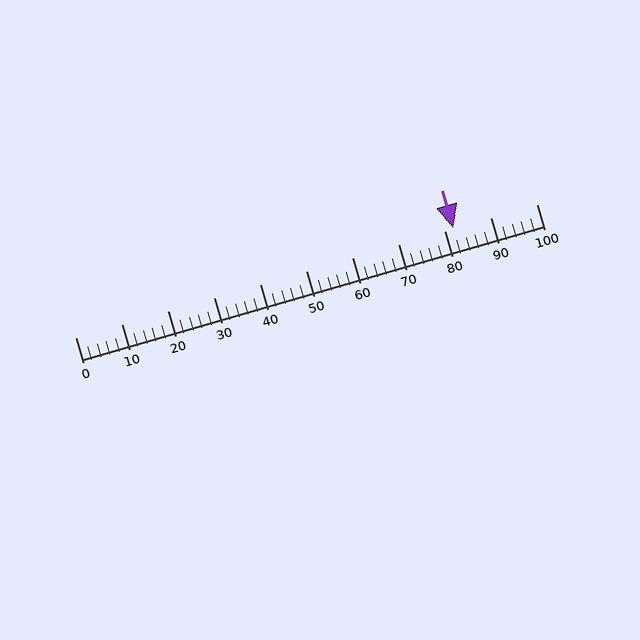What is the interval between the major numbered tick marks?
The major tick marks are spaced 10 units apart.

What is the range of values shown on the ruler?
The ruler shows values from 0 to 100.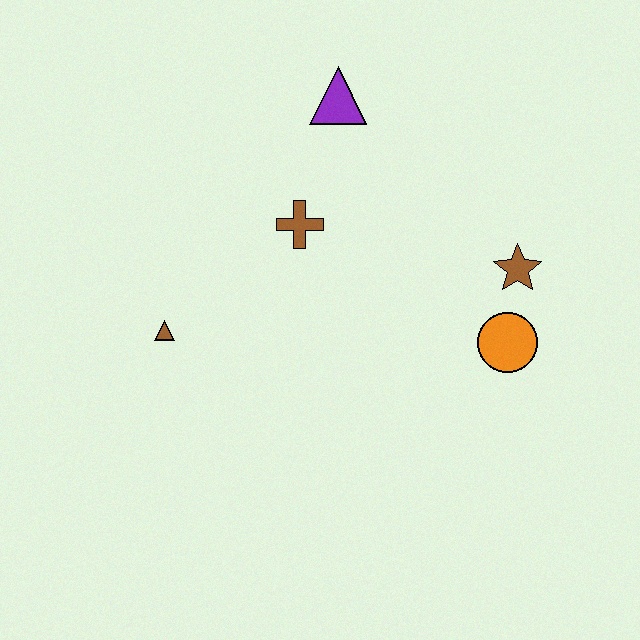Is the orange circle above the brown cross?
No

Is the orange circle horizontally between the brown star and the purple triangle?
Yes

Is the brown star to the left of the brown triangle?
No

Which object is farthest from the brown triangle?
The brown star is farthest from the brown triangle.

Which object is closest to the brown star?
The orange circle is closest to the brown star.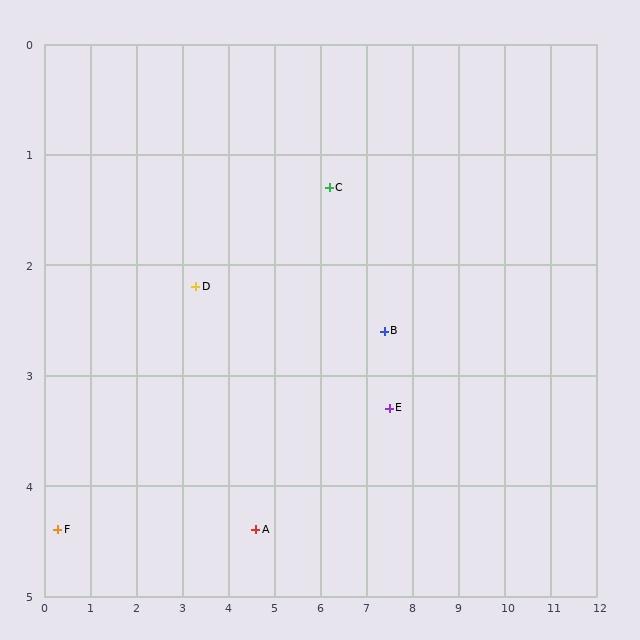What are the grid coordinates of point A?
Point A is at approximately (4.6, 4.4).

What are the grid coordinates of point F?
Point F is at approximately (0.3, 4.4).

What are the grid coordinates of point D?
Point D is at approximately (3.3, 2.2).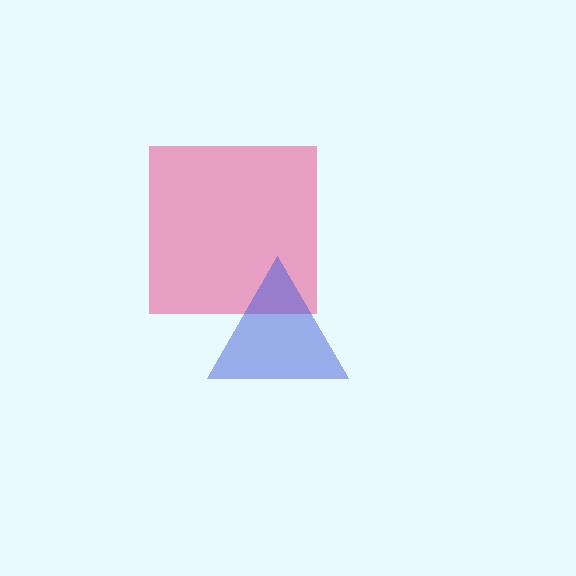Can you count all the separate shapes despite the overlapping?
Yes, there are 2 separate shapes.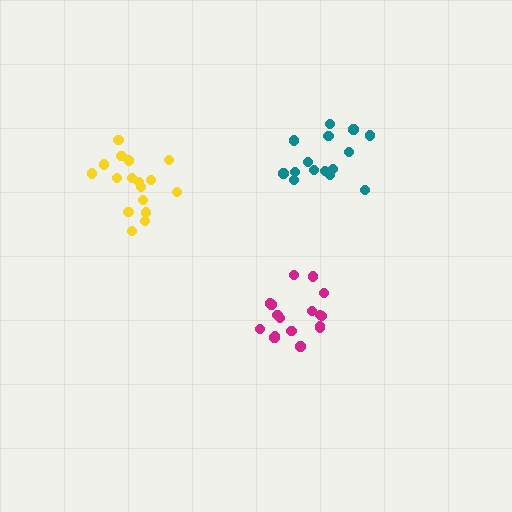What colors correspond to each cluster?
The clusters are colored: teal, magenta, yellow.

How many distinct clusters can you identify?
There are 3 distinct clusters.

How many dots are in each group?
Group 1: 15 dots, Group 2: 17 dots, Group 3: 17 dots (49 total).